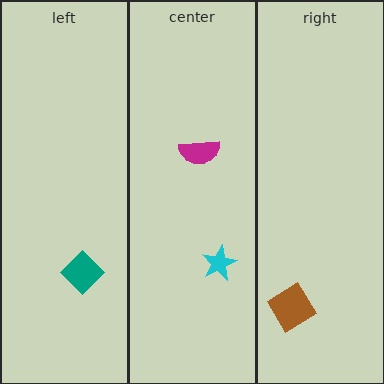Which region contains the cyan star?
The center region.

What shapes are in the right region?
The brown diamond.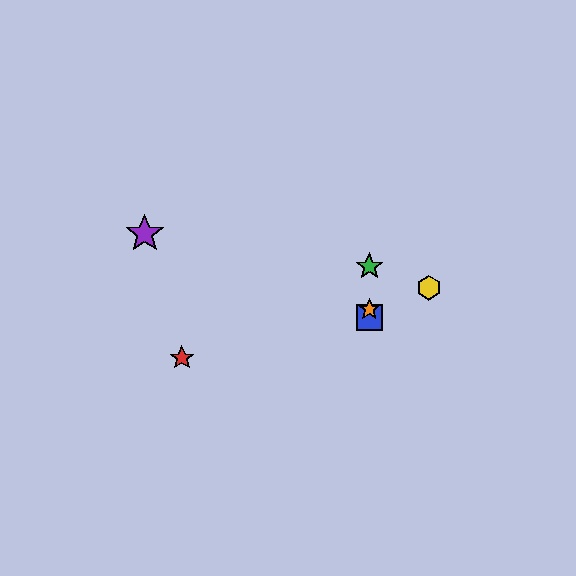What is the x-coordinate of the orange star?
The orange star is at x≈369.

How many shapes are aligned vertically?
3 shapes (the blue square, the green star, the orange star) are aligned vertically.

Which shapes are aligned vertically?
The blue square, the green star, the orange star are aligned vertically.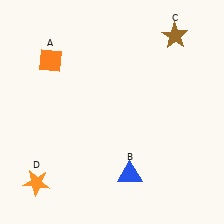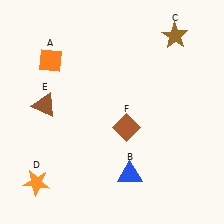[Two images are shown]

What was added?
A brown triangle (E), a brown diamond (F) were added in Image 2.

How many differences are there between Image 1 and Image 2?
There are 2 differences between the two images.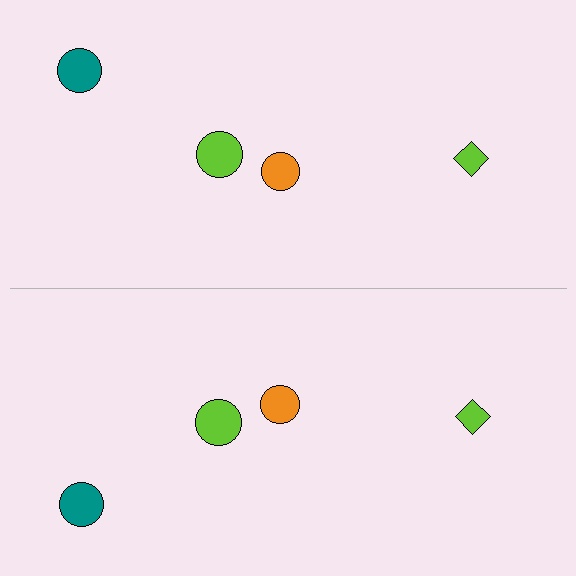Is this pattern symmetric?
Yes, this pattern has bilateral (reflection) symmetry.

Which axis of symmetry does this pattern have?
The pattern has a horizontal axis of symmetry running through the center of the image.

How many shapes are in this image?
There are 8 shapes in this image.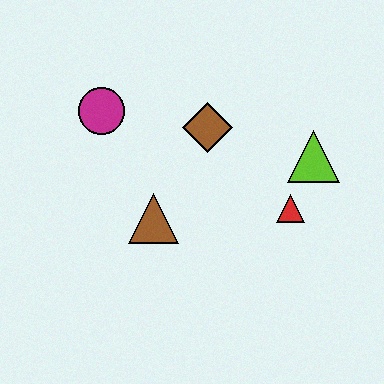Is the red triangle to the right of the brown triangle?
Yes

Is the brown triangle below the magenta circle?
Yes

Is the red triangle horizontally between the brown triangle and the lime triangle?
Yes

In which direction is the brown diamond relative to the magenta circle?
The brown diamond is to the right of the magenta circle.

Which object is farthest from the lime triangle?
The magenta circle is farthest from the lime triangle.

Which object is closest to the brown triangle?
The brown diamond is closest to the brown triangle.